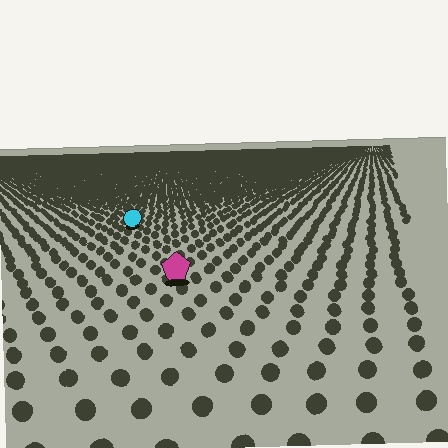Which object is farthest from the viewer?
The cyan circle is farthest from the viewer. It appears smaller and the ground texture around it is denser.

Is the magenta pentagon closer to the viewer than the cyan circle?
Yes. The magenta pentagon is closer — you can tell from the texture gradient: the ground texture is coarser near it.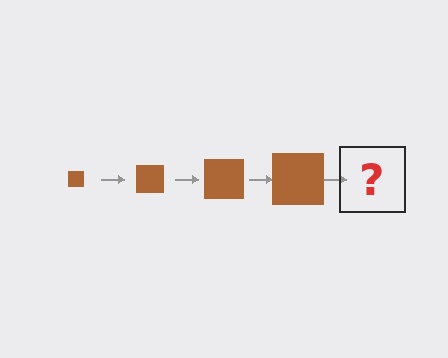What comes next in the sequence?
The next element should be a brown square, larger than the previous one.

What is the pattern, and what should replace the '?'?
The pattern is that the square gets progressively larger each step. The '?' should be a brown square, larger than the previous one.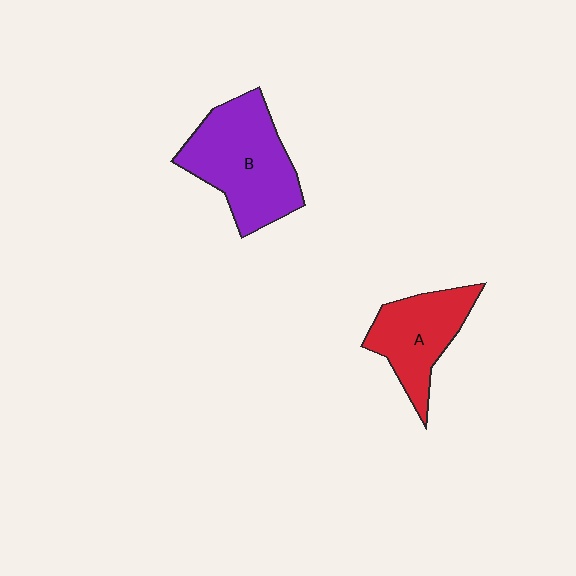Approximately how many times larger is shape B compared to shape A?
Approximately 1.4 times.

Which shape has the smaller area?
Shape A (red).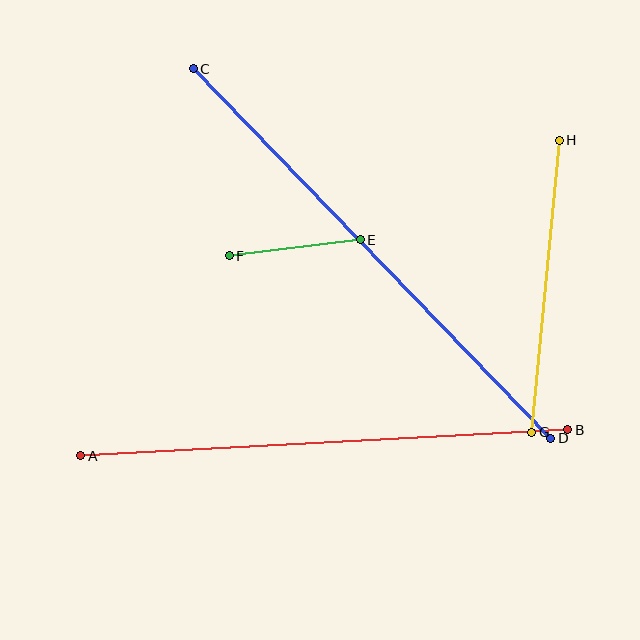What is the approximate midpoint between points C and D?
The midpoint is at approximately (372, 254) pixels.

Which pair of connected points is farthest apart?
Points C and D are farthest apart.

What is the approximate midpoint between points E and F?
The midpoint is at approximately (295, 248) pixels.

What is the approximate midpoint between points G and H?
The midpoint is at approximately (546, 286) pixels.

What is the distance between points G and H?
The distance is approximately 293 pixels.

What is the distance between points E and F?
The distance is approximately 132 pixels.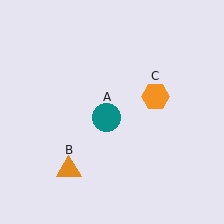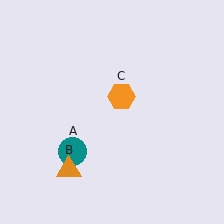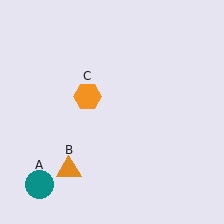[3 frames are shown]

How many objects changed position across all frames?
2 objects changed position: teal circle (object A), orange hexagon (object C).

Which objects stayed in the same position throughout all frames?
Orange triangle (object B) remained stationary.